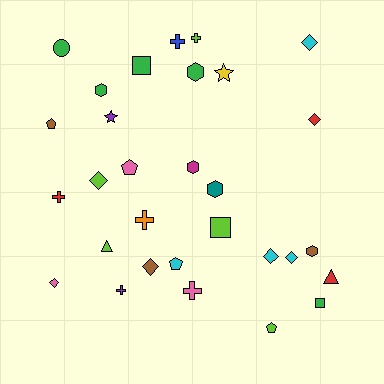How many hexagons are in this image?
There are 5 hexagons.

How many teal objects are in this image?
There is 1 teal object.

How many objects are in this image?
There are 30 objects.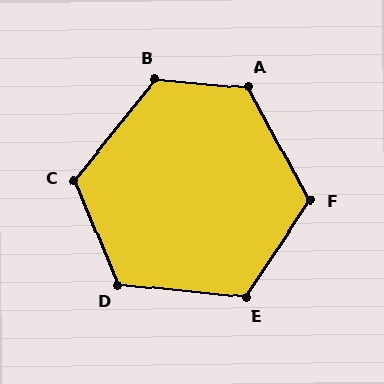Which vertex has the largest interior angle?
A, at approximately 124 degrees.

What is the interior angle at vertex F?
Approximately 118 degrees (obtuse).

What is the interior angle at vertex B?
Approximately 124 degrees (obtuse).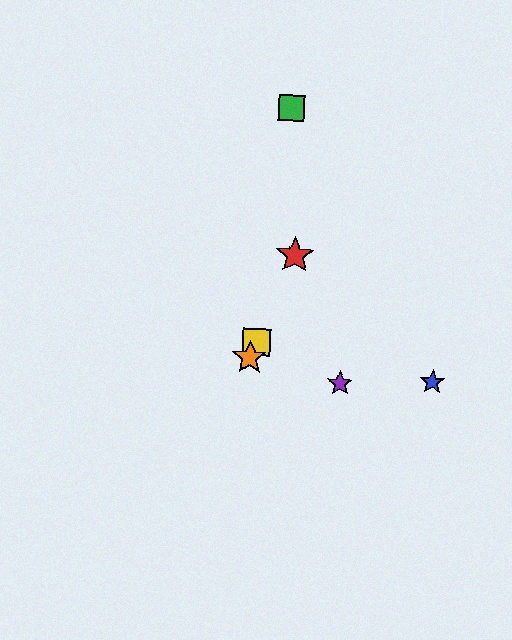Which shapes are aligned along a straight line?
The red star, the yellow square, the orange star are aligned along a straight line.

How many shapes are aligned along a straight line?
3 shapes (the red star, the yellow square, the orange star) are aligned along a straight line.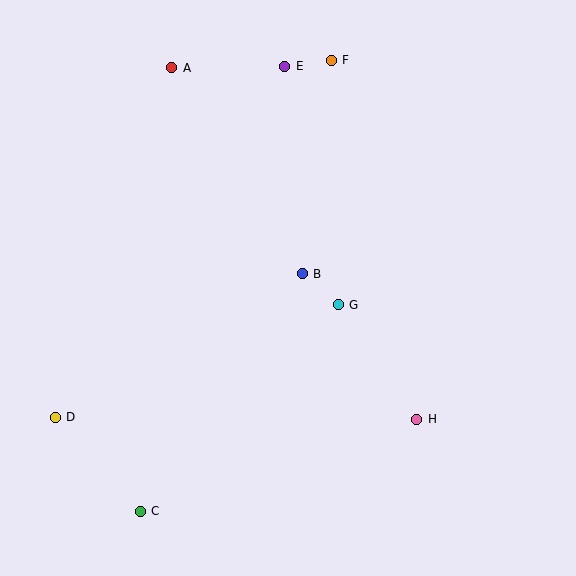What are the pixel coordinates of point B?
Point B is at (302, 274).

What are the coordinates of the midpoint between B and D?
The midpoint between B and D is at (179, 345).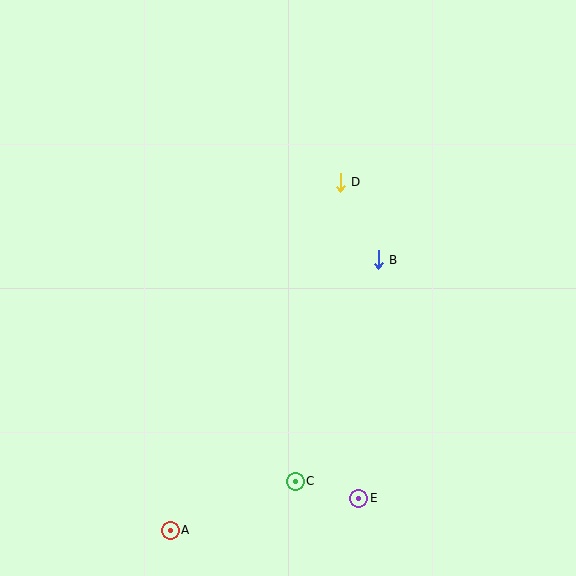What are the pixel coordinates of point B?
Point B is at (378, 260).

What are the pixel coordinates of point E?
Point E is at (359, 498).